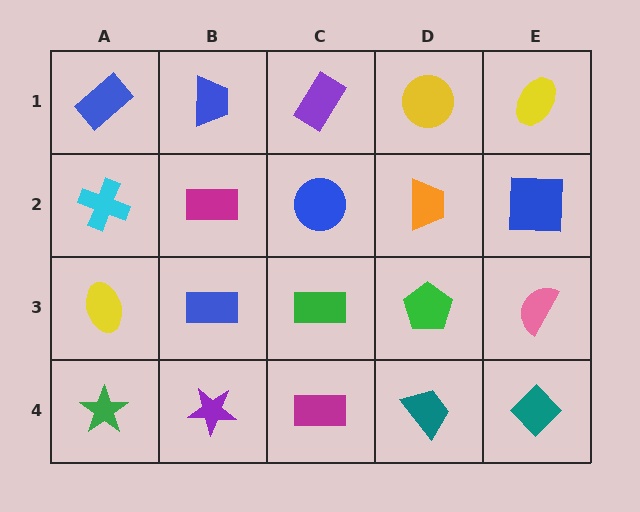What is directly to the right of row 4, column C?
A teal trapezoid.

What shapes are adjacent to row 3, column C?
A blue circle (row 2, column C), a magenta rectangle (row 4, column C), a blue rectangle (row 3, column B), a green pentagon (row 3, column D).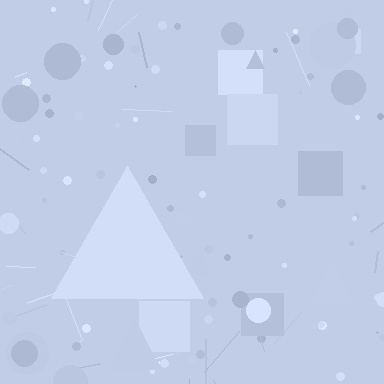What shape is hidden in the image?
A triangle is hidden in the image.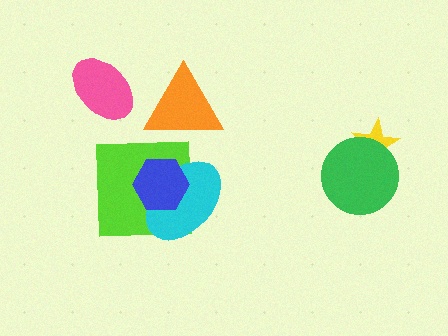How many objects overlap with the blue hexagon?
2 objects overlap with the blue hexagon.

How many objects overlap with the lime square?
2 objects overlap with the lime square.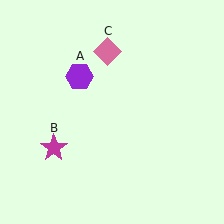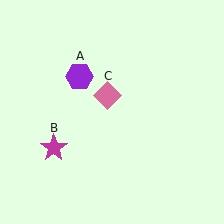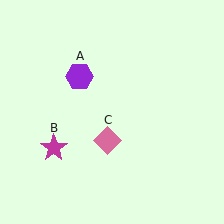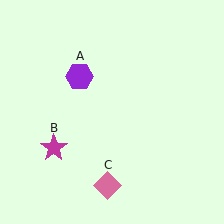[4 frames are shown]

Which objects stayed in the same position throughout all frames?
Purple hexagon (object A) and magenta star (object B) remained stationary.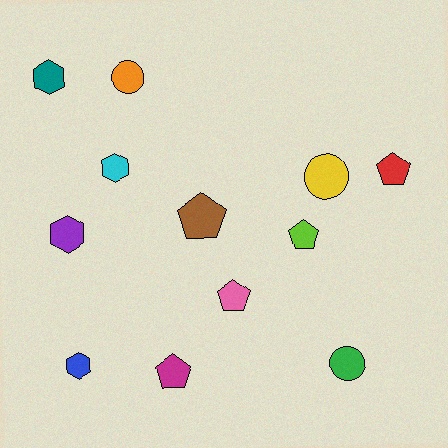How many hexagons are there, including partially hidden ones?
There are 4 hexagons.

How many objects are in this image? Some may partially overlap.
There are 12 objects.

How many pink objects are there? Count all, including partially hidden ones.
There is 1 pink object.